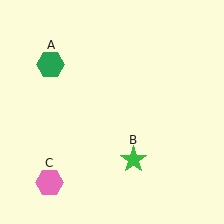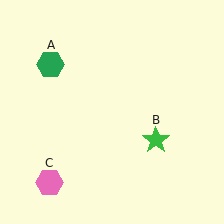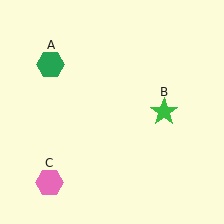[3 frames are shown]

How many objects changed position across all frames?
1 object changed position: green star (object B).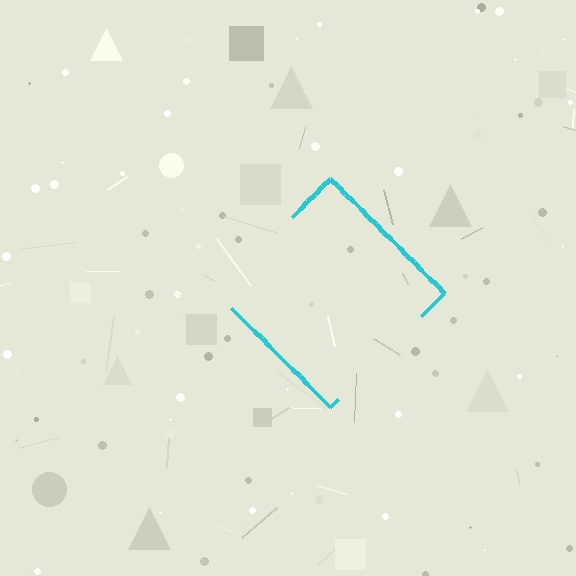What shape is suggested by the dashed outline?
The dashed outline suggests a diamond.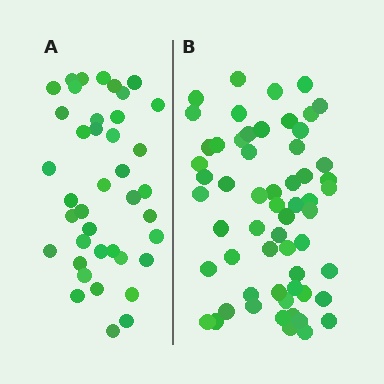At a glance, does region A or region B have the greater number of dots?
Region B (the right region) has more dots.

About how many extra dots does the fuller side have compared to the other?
Region B has approximately 20 more dots than region A.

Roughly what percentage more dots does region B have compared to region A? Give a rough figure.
About 50% more.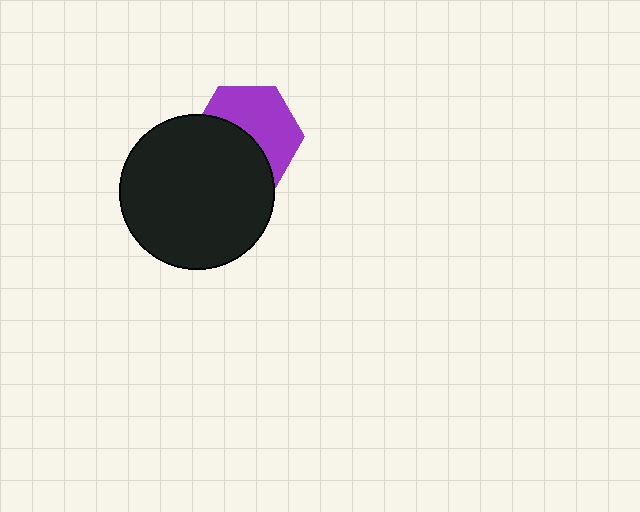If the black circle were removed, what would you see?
You would see the complete purple hexagon.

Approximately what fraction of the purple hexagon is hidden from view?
Roughly 47% of the purple hexagon is hidden behind the black circle.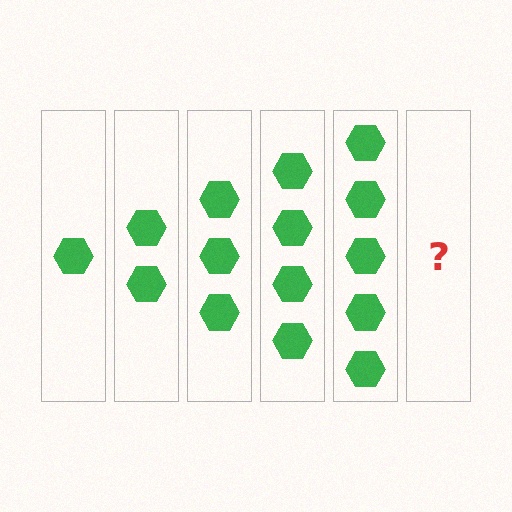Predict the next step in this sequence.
The next step is 6 hexagons.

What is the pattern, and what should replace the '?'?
The pattern is that each step adds one more hexagon. The '?' should be 6 hexagons.